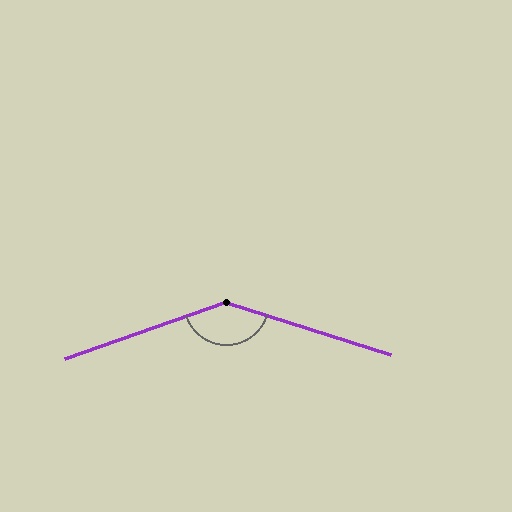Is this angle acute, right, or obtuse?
It is obtuse.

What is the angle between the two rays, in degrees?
Approximately 143 degrees.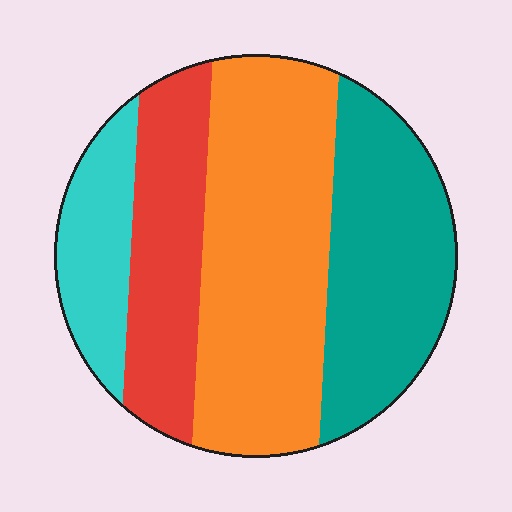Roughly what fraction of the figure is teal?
Teal covers about 25% of the figure.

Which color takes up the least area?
Cyan, at roughly 15%.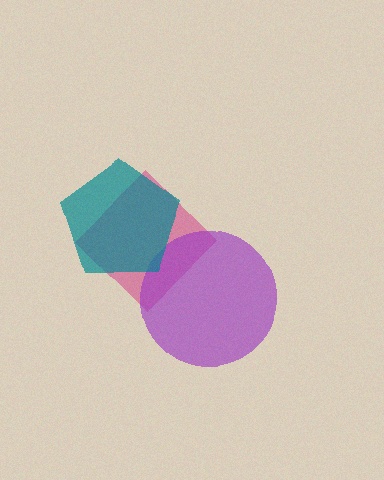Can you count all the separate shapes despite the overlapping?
Yes, there are 3 separate shapes.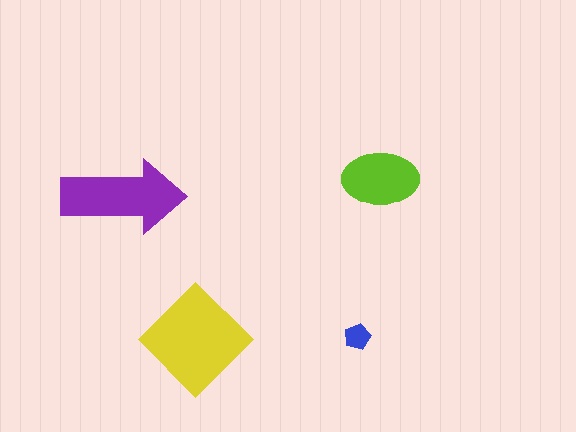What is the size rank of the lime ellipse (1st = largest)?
3rd.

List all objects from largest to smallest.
The yellow diamond, the purple arrow, the lime ellipse, the blue pentagon.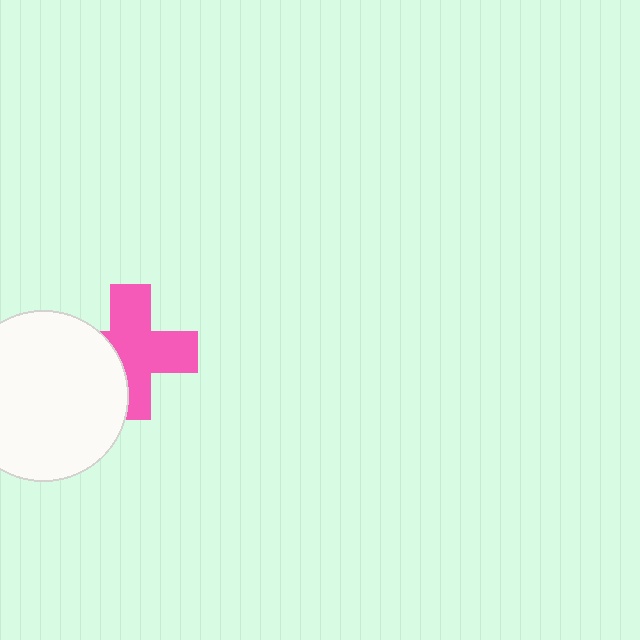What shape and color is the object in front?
The object in front is a white circle.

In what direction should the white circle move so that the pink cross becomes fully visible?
The white circle should move left. That is the shortest direction to clear the overlap and leave the pink cross fully visible.